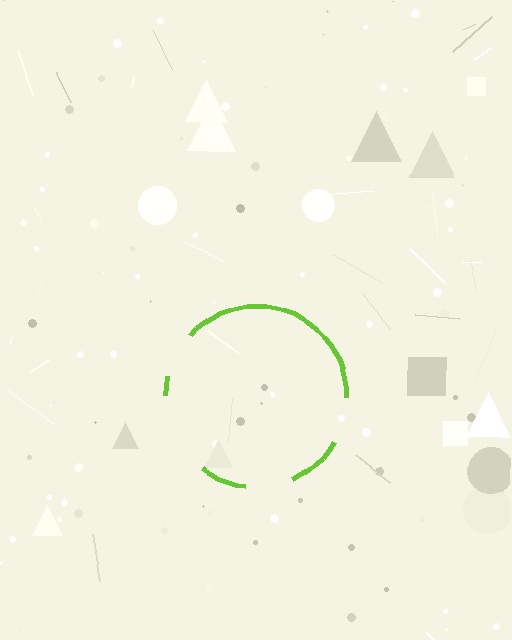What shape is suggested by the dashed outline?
The dashed outline suggests a circle.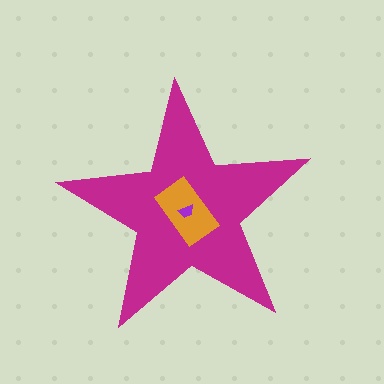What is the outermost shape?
The magenta star.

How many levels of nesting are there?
3.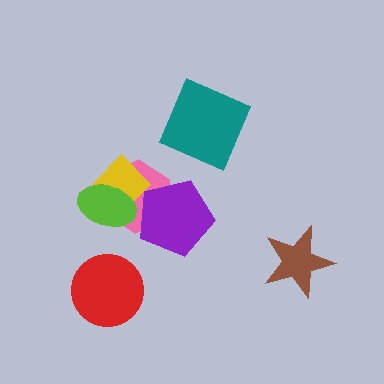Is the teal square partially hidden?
No, no other shape covers it.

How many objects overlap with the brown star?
0 objects overlap with the brown star.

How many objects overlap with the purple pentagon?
1 object overlaps with the purple pentagon.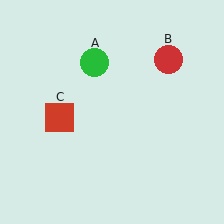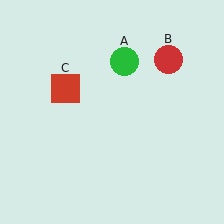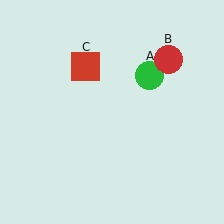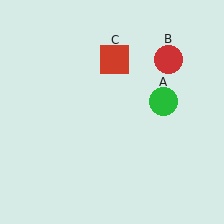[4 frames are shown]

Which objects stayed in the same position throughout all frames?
Red circle (object B) remained stationary.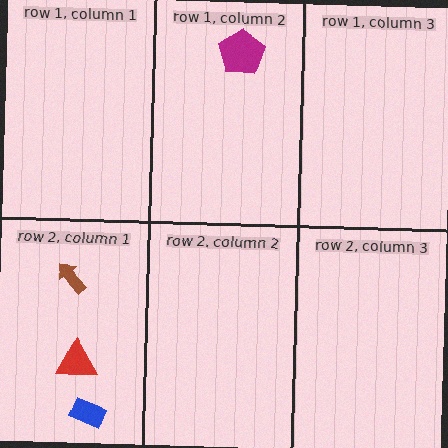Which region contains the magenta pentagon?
The row 1, column 2 region.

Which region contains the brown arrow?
The row 2, column 1 region.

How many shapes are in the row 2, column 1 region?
3.